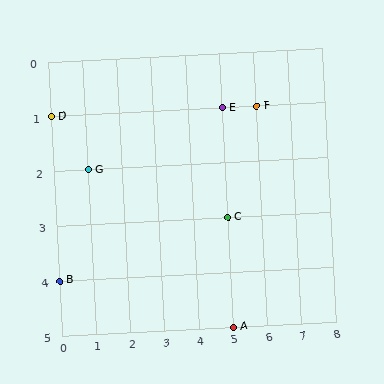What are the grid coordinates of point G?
Point G is at grid coordinates (1, 2).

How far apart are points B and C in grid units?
Points B and C are 5 columns and 1 row apart (about 5.1 grid units diagonally).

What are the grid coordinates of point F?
Point F is at grid coordinates (6, 1).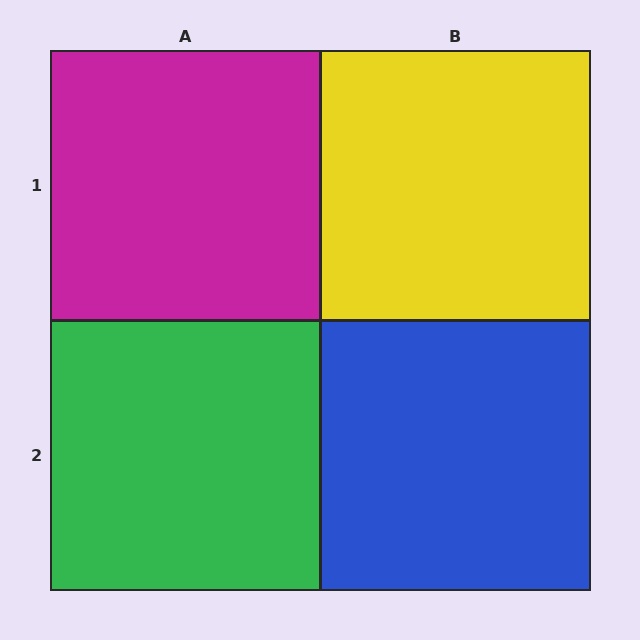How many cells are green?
1 cell is green.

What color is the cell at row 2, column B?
Blue.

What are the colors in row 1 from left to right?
Magenta, yellow.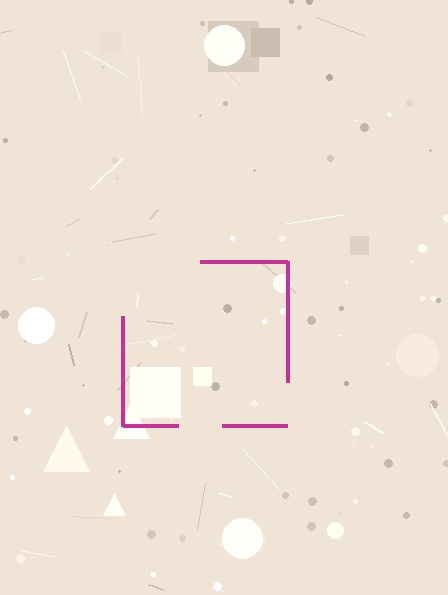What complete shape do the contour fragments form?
The contour fragments form a square.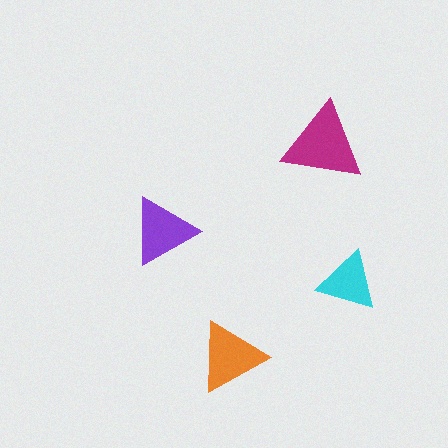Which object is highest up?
The magenta triangle is topmost.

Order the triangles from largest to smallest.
the magenta one, the orange one, the purple one, the cyan one.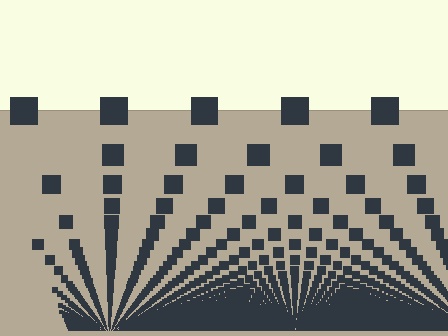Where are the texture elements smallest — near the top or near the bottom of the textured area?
Near the bottom.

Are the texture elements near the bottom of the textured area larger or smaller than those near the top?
Smaller. The gradient is inverted — elements near the bottom are smaller and denser.